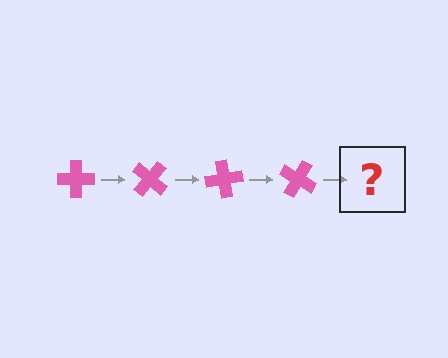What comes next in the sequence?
The next element should be a pink cross rotated 160 degrees.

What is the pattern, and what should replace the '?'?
The pattern is that the cross rotates 40 degrees each step. The '?' should be a pink cross rotated 160 degrees.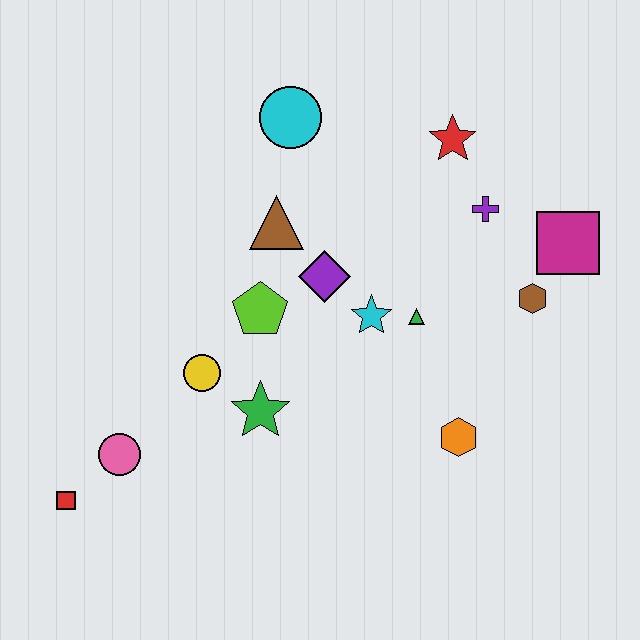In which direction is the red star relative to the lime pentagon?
The red star is to the right of the lime pentagon.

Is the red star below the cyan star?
No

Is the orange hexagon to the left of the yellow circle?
No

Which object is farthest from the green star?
The magenta square is farthest from the green star.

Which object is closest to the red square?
The pink circle is closest to the red square.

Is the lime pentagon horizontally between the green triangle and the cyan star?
No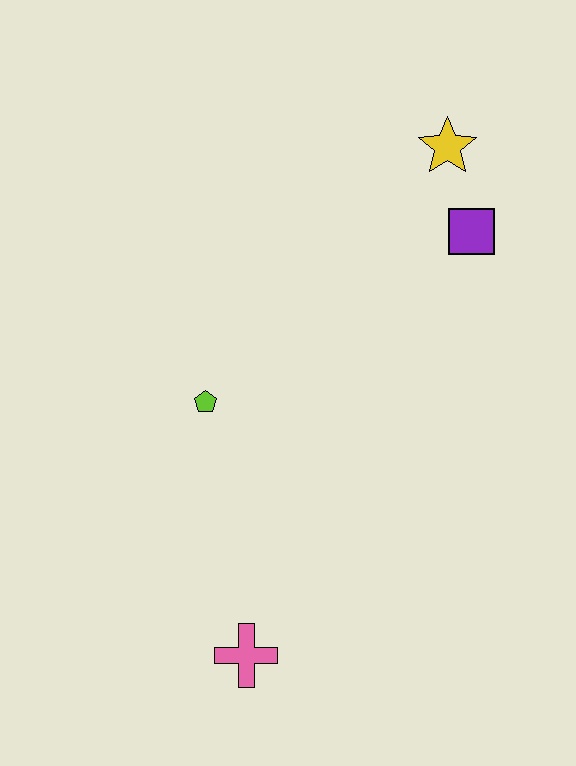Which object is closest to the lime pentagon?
The pink cross is closest to the lime pentagon.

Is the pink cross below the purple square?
Yes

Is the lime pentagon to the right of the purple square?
No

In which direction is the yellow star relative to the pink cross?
The yellow star is above the pink cross.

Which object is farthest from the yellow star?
The pink cross is farthest from the yellow star.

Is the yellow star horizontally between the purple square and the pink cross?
Yes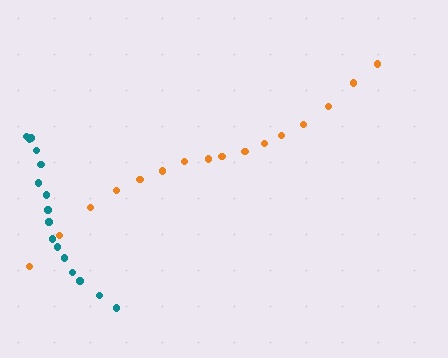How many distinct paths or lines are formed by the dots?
There are 2 distinct paths.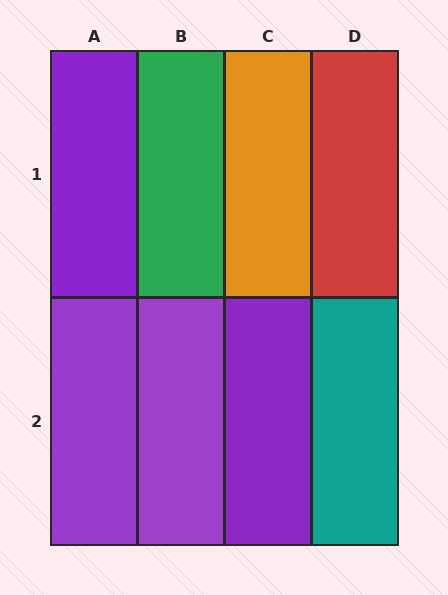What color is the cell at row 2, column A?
Purple.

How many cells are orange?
1 cell is orange.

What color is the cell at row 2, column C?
Purple.